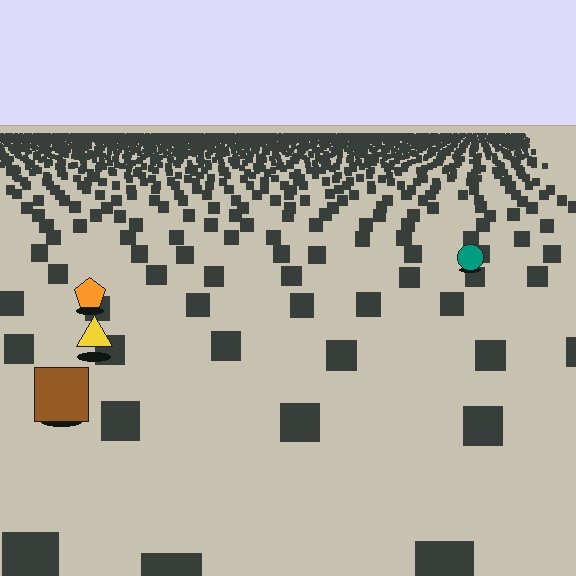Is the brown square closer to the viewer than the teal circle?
Yes. The brown square is closer — you can tell from the texture gradient: the ground texture is coarser near it.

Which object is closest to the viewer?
The brown square is closest. The texture marks near it are larger and more spread out.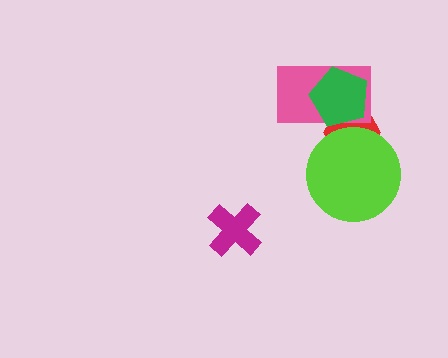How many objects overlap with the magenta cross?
0 objects overlap with the magenta cross.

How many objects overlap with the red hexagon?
3 objects overlap with the red hexagon.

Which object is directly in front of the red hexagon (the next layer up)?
The pink rectangle is directly in front of the red hexagon.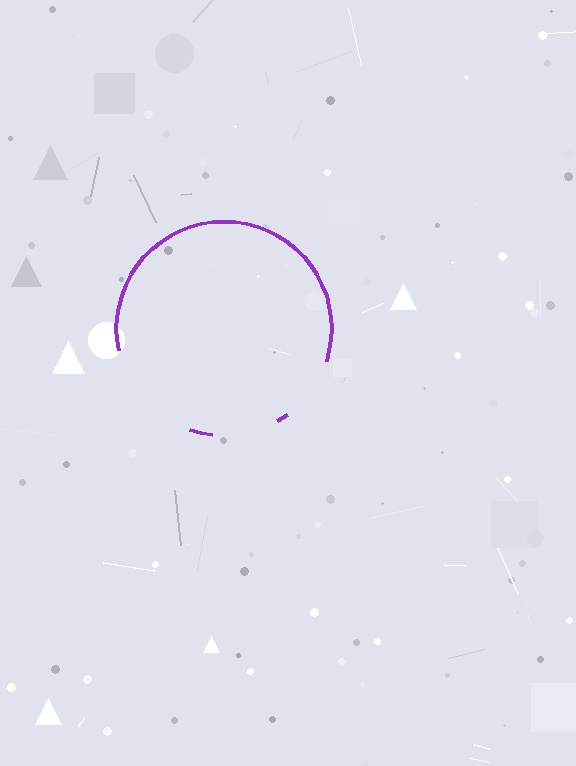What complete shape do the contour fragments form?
The contour fragments form a circle.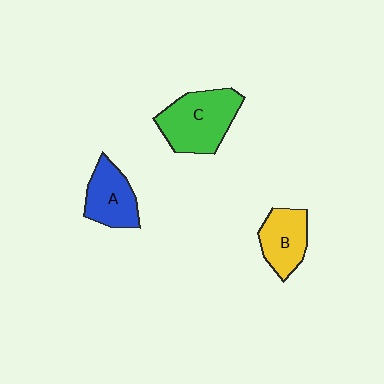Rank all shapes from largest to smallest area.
From largest to smallest: C (green), A (blue), B (yellow).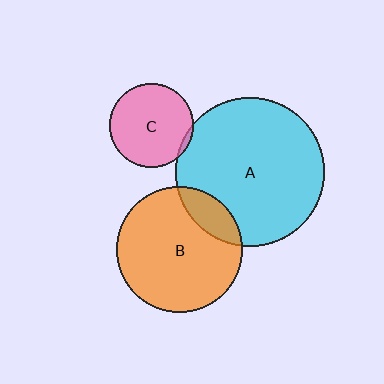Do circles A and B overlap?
Yes.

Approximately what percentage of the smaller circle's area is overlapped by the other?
Approximately 15%.